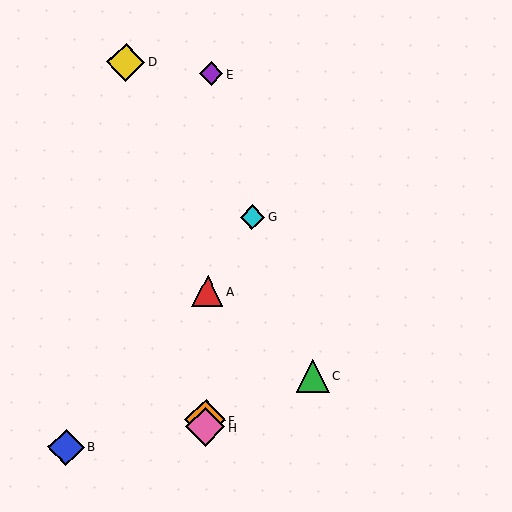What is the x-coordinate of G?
Object G is at x≈252.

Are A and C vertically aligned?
No, A is at x≈208 and C is at x≈313.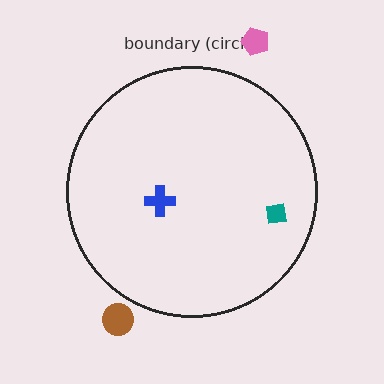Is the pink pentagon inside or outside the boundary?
Outside.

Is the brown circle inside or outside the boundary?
Outside.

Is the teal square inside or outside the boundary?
Inside.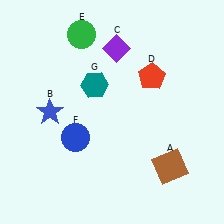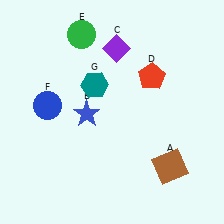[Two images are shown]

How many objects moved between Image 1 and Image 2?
2 objects moved between the two images.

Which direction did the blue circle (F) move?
The blue circle (F) moved up.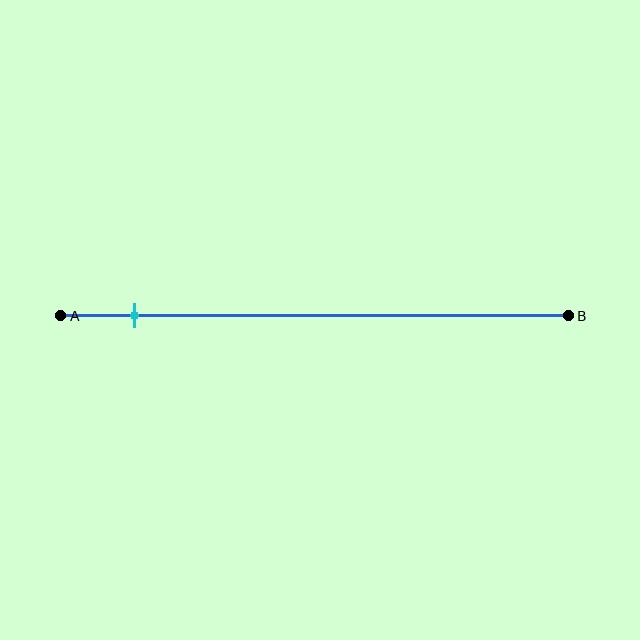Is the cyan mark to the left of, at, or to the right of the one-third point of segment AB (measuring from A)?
The cyan mark is to the left of the one-third point of segment AB.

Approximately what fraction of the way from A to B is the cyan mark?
The cyan mark is approximately 15% of the way from A to B.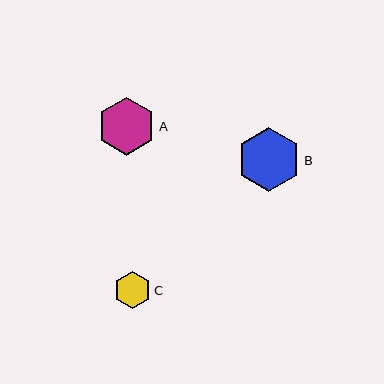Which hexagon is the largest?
Hexagon B is the largest with a size of approximately 64 pixels.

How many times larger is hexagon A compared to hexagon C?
Hexagon A is approximately 1.6 times the size of hexagon C.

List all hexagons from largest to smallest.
From largest to smallest: B, A, C.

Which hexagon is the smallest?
Hexagon C is the smallest with a size of approximately 37 pixels.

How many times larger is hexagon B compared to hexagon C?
Hexagon B is approximately 1.8 times the size of hexagon C.